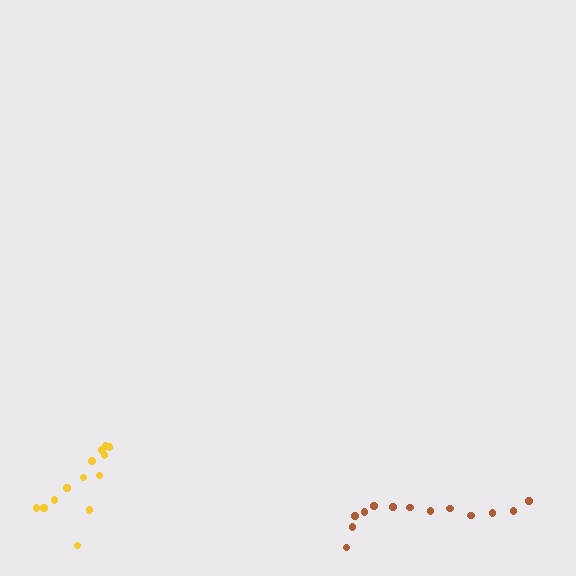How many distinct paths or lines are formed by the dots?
There are 2 distinct paths.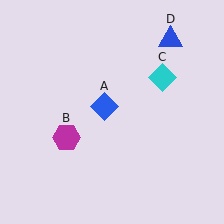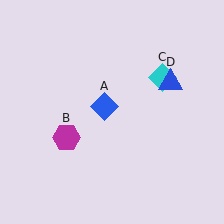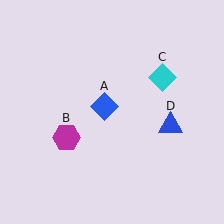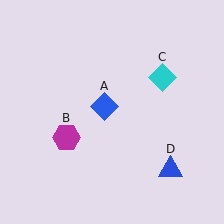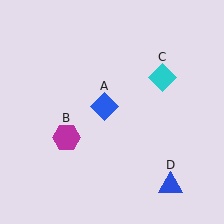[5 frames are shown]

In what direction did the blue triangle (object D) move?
The blue triangle (object D) moved down.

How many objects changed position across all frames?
1 object changed position: blue triangle (object D).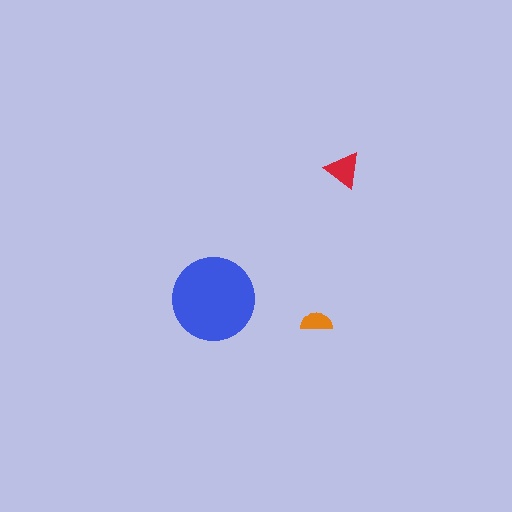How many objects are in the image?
There are 3 objects in the image.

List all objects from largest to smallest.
The blue circle, the red triangle, the orange semicircle.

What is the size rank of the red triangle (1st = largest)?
2nd.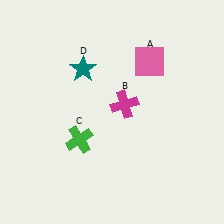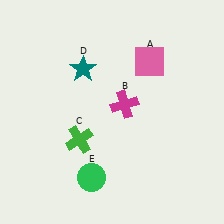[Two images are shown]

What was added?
A green circle (E) was added in Image 2.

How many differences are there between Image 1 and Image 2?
There is 1 difference between the two images.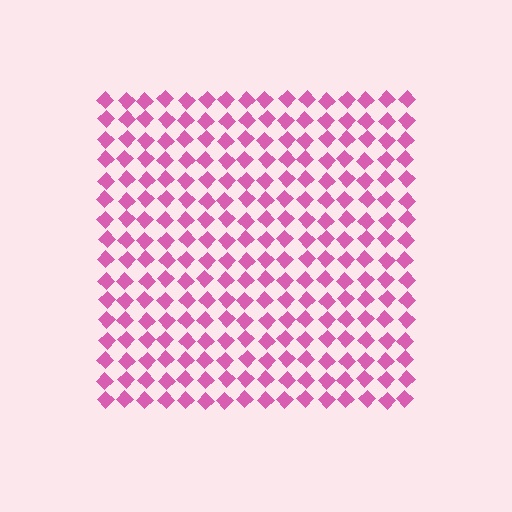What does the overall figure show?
The overall figure shows a square.